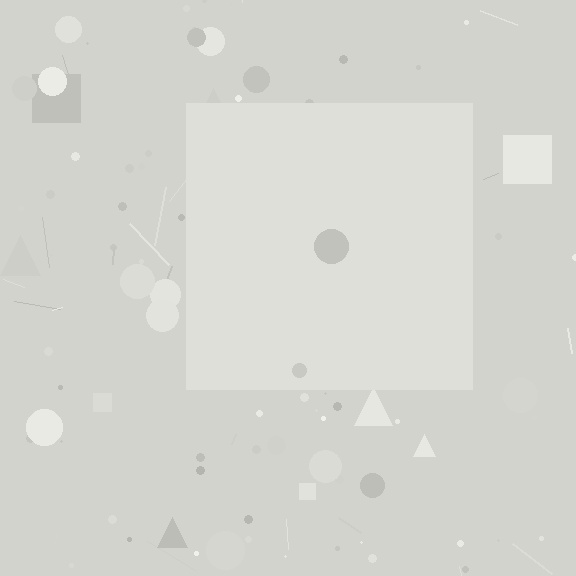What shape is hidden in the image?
A square is hidden in the image.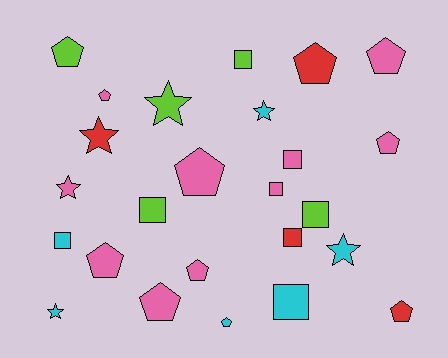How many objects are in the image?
There are 25 objects.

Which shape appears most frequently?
Pentagon, with 11 objects.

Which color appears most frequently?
Pink, with 10 objects.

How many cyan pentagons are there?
There is 1 cyan pentagon.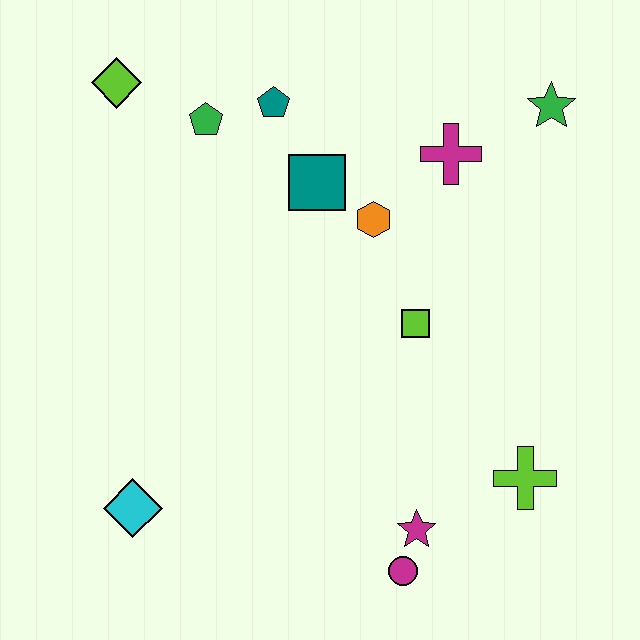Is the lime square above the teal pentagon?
No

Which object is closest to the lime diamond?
The green pentagon is closest to the lime diamond.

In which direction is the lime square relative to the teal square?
The lime square is below the teal square.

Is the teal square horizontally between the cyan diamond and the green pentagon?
No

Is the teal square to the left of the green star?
Yes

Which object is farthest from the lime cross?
The lime diamond is farthest from the lime cross.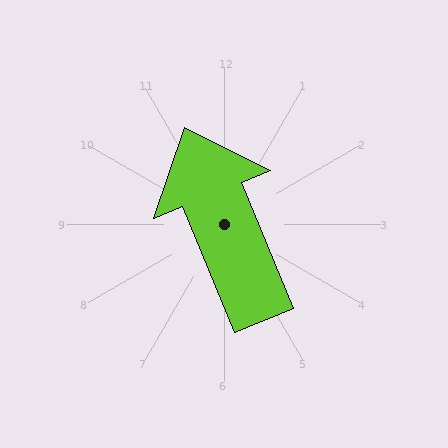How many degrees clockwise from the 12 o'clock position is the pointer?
Approximately 338 degrees.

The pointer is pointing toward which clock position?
Roughly 11 o'clock.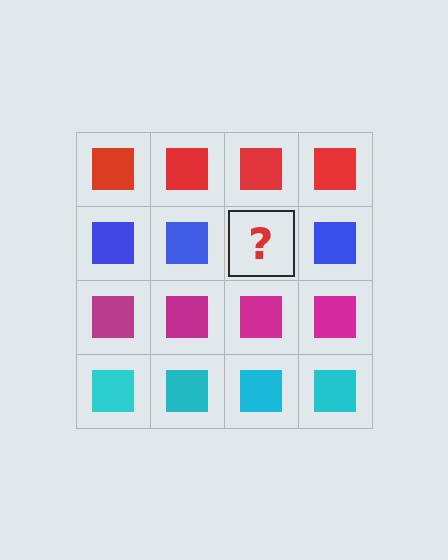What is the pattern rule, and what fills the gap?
The rule is that each row has a consistent color. The gap should be filled with a blue square.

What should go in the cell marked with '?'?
The missing cell should contain a blue square.